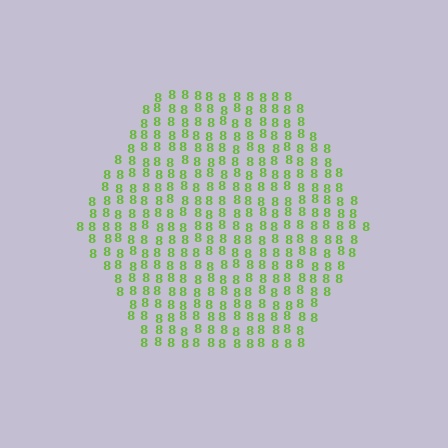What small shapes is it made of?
It is made of small digit 8's.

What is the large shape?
The large shape is a hexagon.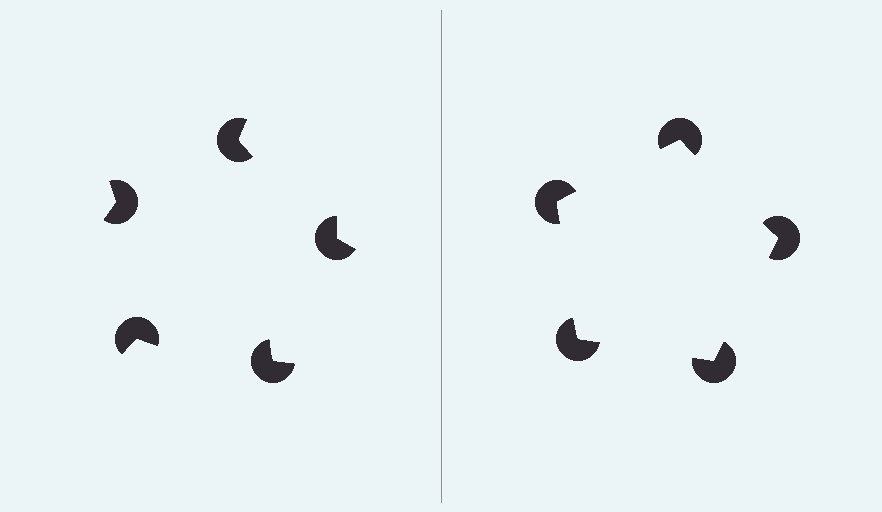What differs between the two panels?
The pac-man discs are positioned identically on both sides; only the wedge orientations differ. On the right they align to a pentagon; on the left they are misaligned.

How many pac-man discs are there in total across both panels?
10 — 5 on each side.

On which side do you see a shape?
An illusory pentagon appears on the right side. On the left side the wedge cuts are rotated, so no coherent shape forms.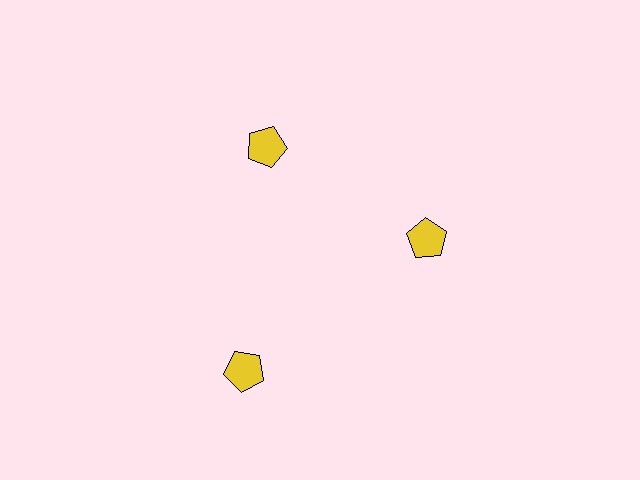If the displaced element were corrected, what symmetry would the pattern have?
It would have 3-fold rotational symmetry — the pattern would map onto itself every 120 degrees.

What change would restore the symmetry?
The symmetry would be restored by moving it inward, back onto the ring so that all 3 pentagons sit at equal angles and equal distance from the center.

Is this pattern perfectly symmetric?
No. The 3 yellow pentagons are arranged in a ring, but one element near the 7 o'clock position is pushed outward from the center, breaking the 3-fold rotational symmetry.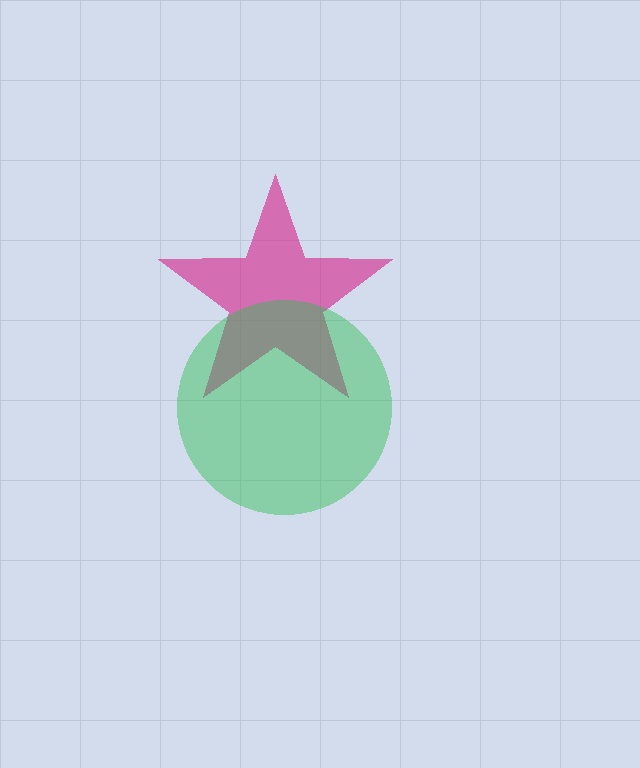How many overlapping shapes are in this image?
There are 2 overlapping shapes in the image.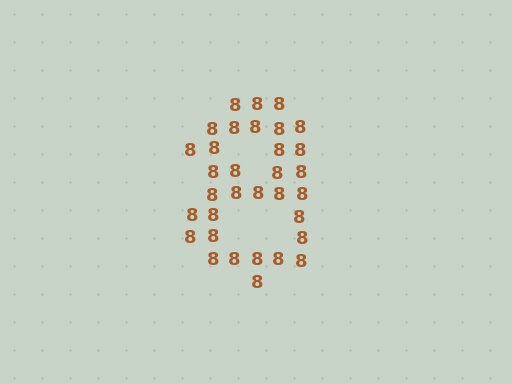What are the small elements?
The small elements are digit 8's.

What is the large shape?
The large shape is the digit 8.